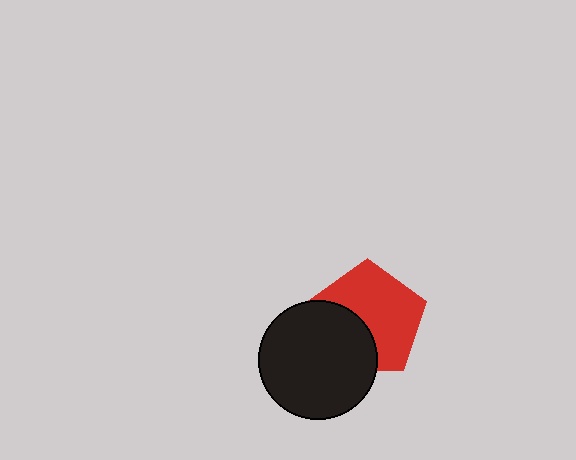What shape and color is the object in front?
The object in front is a black circle.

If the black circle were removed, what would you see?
You would see the complete red pentagon.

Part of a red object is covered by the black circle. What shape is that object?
It is a pentagon.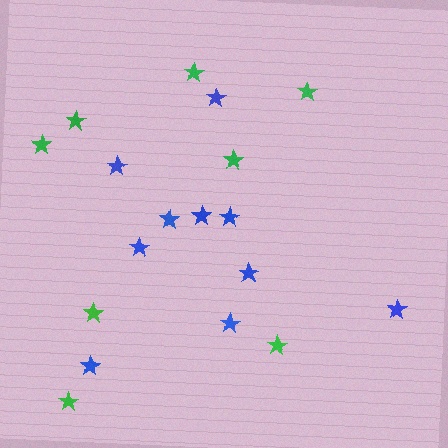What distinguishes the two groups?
There are 2 groups: one group of green stars (8) and one group of blue stars (10).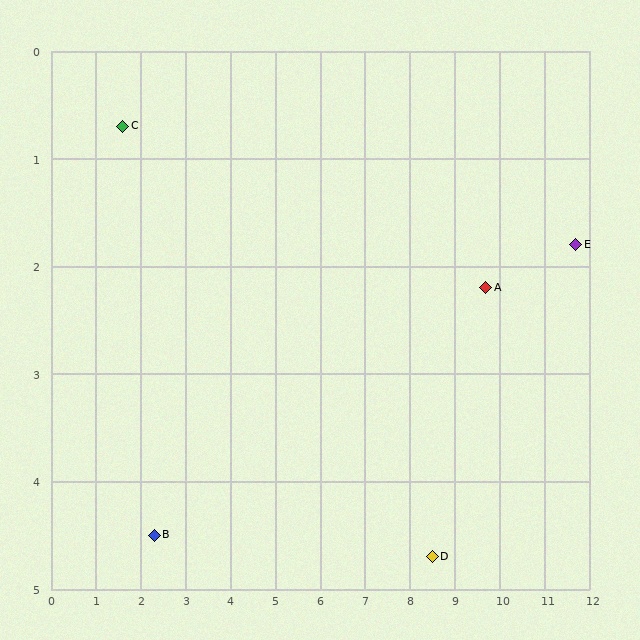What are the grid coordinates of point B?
Point B is at approximately (2.3, 4.5).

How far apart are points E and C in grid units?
Points E and C are about 10.2 grid units apart.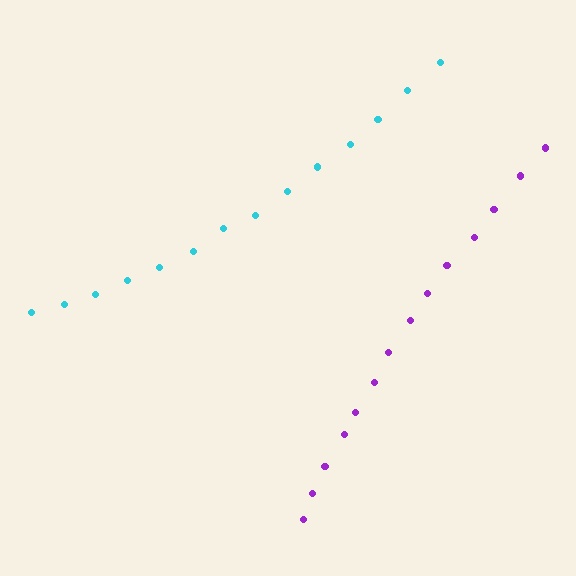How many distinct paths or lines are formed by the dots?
There are 2 distinct paths.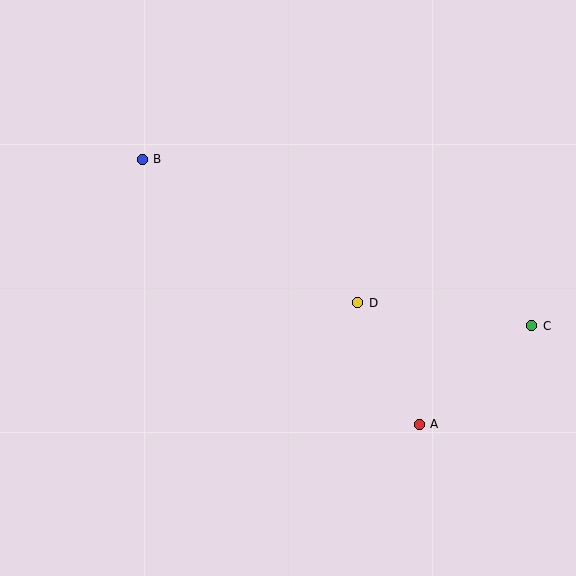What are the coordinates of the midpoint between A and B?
The midpoint between A and B is at (281, 292).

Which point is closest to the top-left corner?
Point B is closest to the top-left corner.